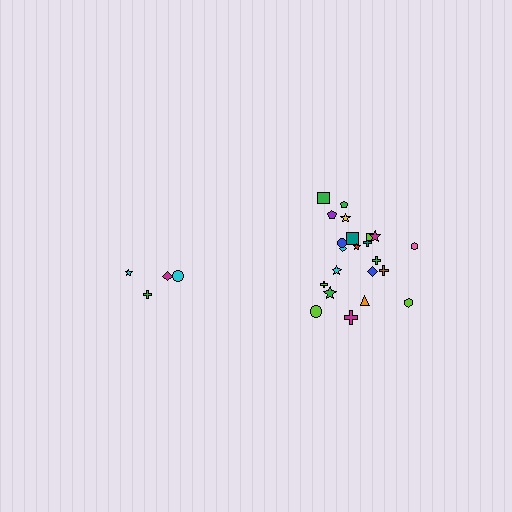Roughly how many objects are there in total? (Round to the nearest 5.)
Roughly 25 objects in total.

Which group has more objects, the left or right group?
The right group.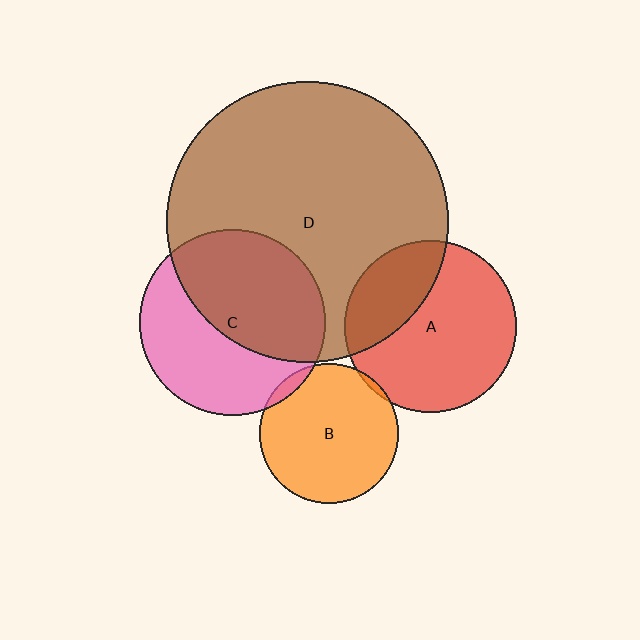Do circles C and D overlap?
Yes.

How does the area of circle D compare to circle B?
Approximately 4.1 times.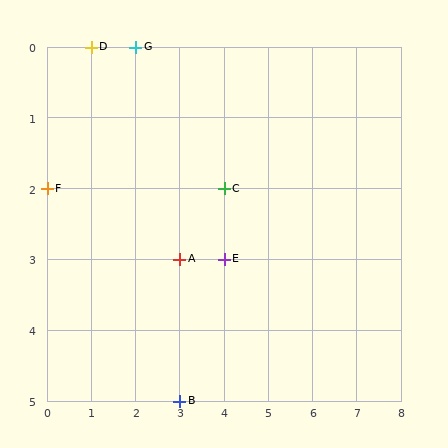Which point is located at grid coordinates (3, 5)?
Point B is at (3, 5).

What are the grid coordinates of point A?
Point A is at grid coordinates (3, 3).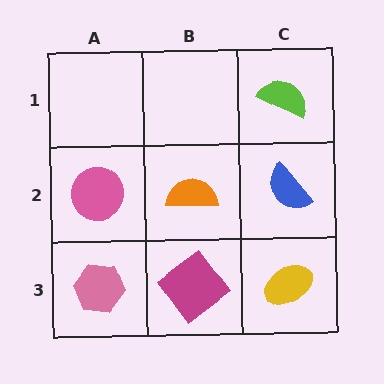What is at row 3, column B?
A magenta diamond.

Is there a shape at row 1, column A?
No, that cell is empty.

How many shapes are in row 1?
1 shape.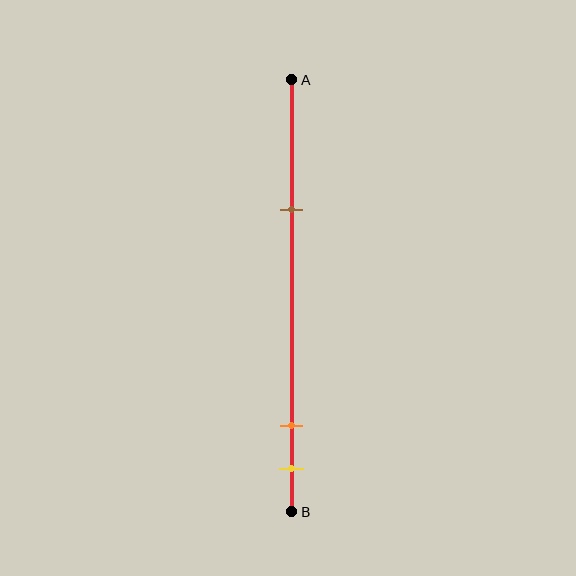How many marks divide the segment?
There are 3 marks dividing the segment.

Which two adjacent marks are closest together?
The orange and yellow marks are the closest adjacent pair.